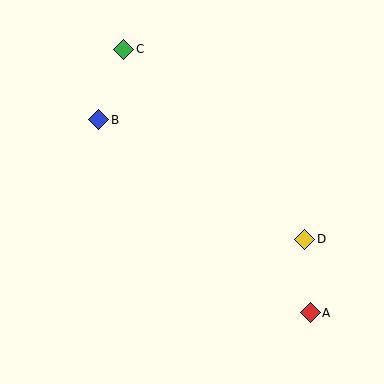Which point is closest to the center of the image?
Point B at (99, 120) is closest to the center.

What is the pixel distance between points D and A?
The distance between D and A is 74 pixels.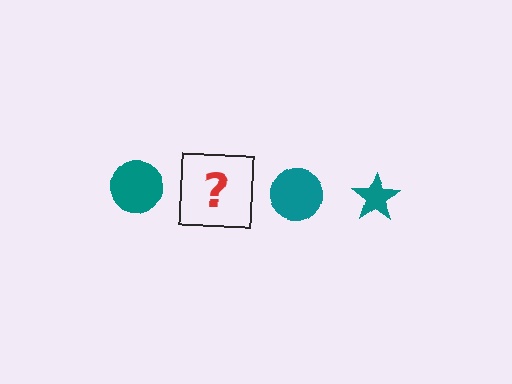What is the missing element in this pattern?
The missing element is a teal star.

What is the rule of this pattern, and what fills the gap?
The rule is that the pattern cycles through circle, star shapes in teal. The gap should be filled with a teal star.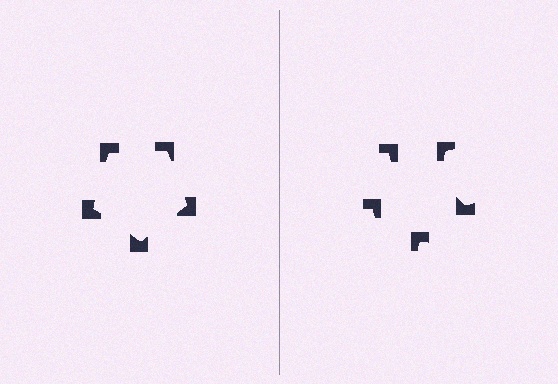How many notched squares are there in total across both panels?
10 — 5 on each side.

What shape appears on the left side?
An illusory pentagon.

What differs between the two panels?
The notched squares are positioned identically on both sides; only the wedge orientations differ. On the left they align to a pentagon; on the right they are misaligned.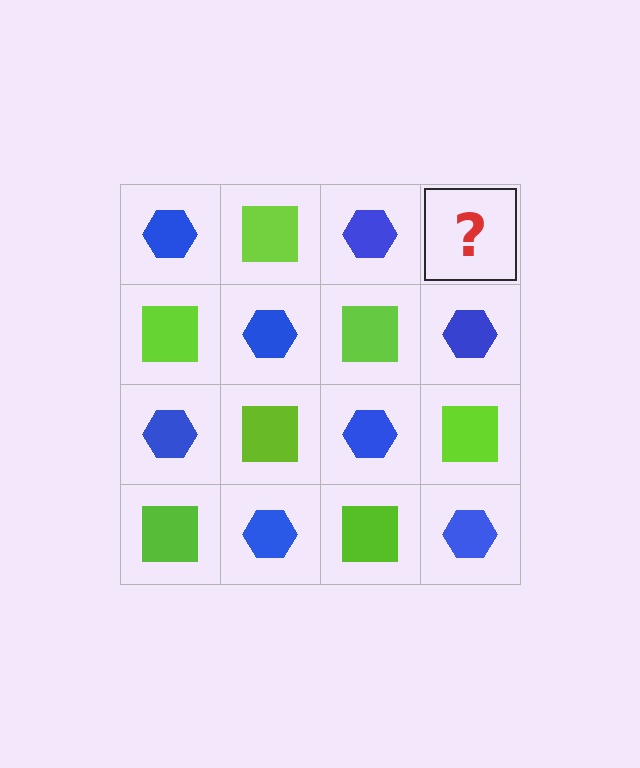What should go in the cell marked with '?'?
The missing cell should contain a lime square.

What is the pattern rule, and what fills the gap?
The rule is that it alternates blue hexagon and lime square in a checkerboard pattern. The gap should be filled with a lime square.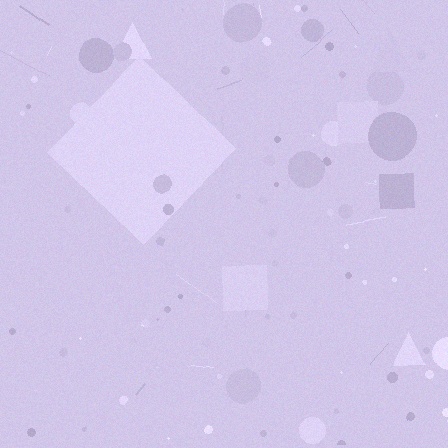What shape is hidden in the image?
A diamond is hidden in the image.